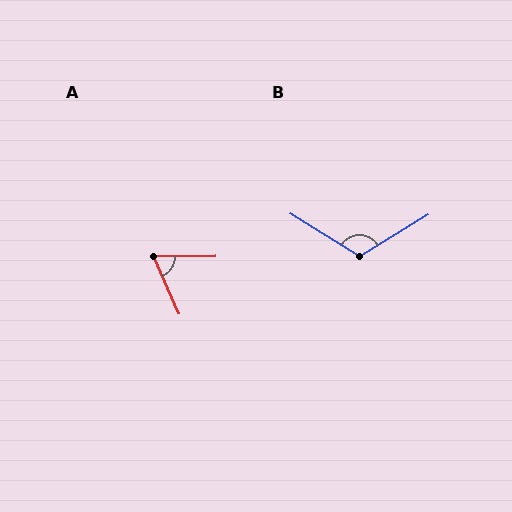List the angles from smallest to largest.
A (67°), B (117°).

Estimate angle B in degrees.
Approximately 117 degrees.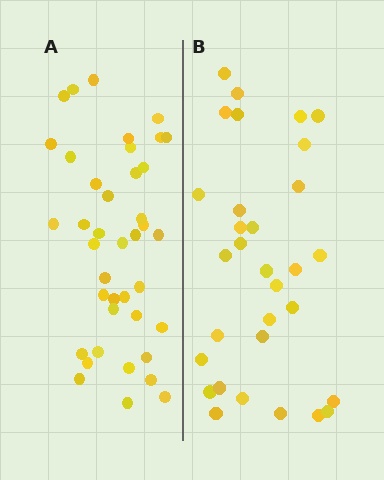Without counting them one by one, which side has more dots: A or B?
Region A (the left region) has more dots.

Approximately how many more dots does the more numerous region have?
Region A has roughly 8 or so more dots than region B.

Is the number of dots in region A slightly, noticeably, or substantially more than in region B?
Region A has noticeably more, but not dramatically so. The ratio is roughly 1.3 to 1.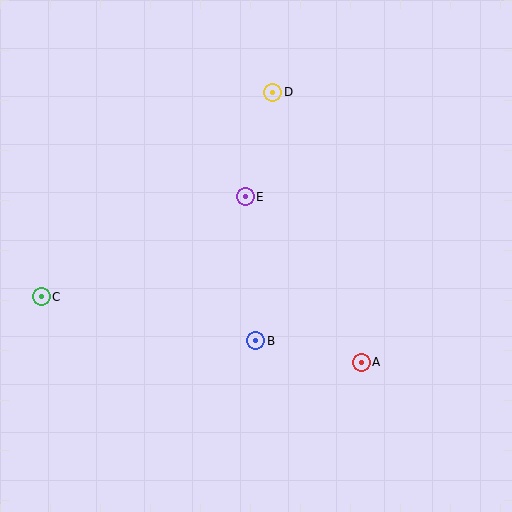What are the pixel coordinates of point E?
Point E is at (245, 197).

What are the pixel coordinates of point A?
Point A is at (361, 362).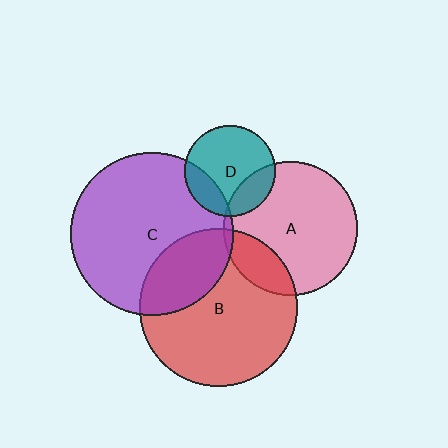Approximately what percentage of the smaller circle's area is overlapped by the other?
Approximately 20%.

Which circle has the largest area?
Circle C (purple).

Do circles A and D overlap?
Yes.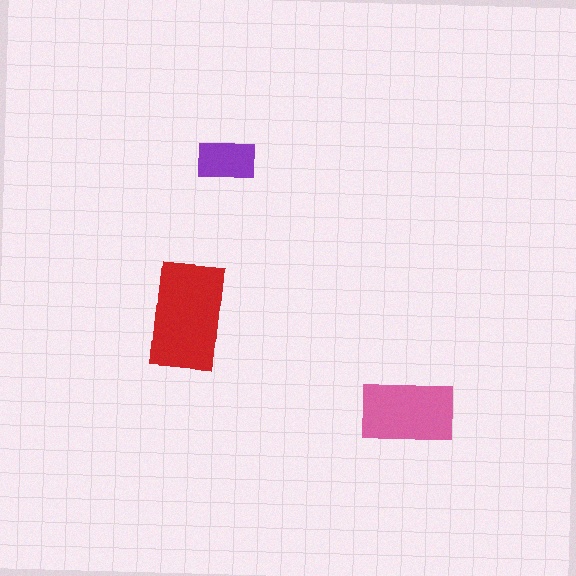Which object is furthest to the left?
The red rectangle is leftmost.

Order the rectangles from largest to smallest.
the red one, the pink one, the purple one.